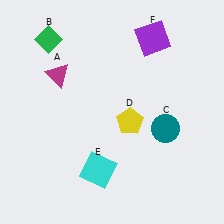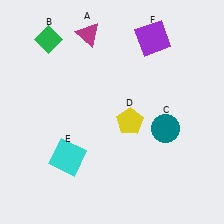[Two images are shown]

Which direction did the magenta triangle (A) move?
The magenta triangle (A) moved up.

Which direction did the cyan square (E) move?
The cyan square (E) moved left.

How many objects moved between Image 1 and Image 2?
2 objects moved between the two images.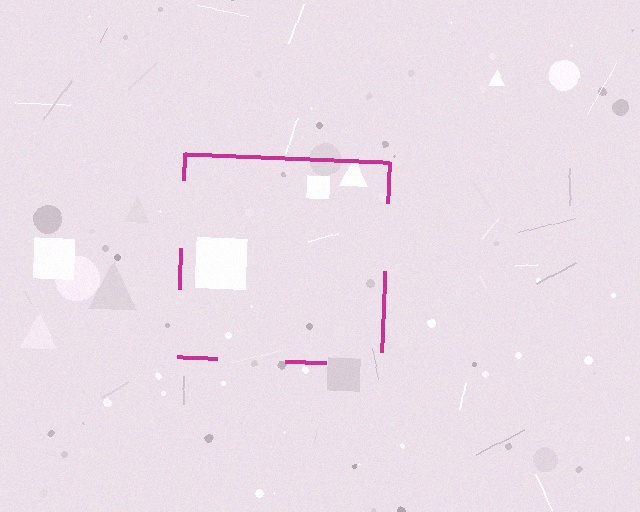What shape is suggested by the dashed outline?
The dashed outline suggests a square.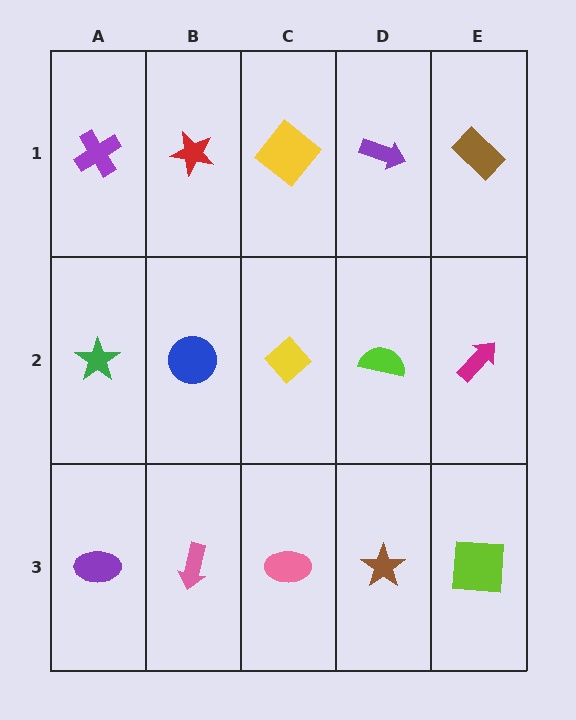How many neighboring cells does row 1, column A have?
2.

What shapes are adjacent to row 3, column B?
A blue circle (row 2, column B), a purple ellipse (row 3, column A), a pink ellipse (row 3, column C).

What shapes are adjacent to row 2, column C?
A yellow diamond (row 1, column C), a pink ellipse (row 3, column C), a blue circle (row 2, column B), a lime semicircle (row 2, column D).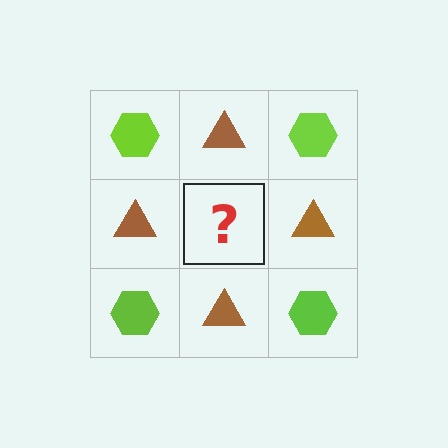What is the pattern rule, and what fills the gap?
The rule is that it alternates lime hexagon and brown triangle in a checkerboard pattern. The gap should be filled with a lime hexagon.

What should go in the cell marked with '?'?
The missing cell should contain a lime hexagon.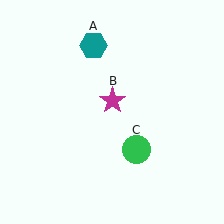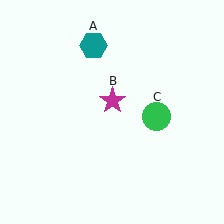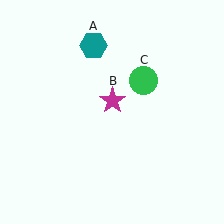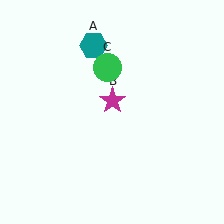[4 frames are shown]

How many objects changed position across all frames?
1 object changed position: green circle (object C).